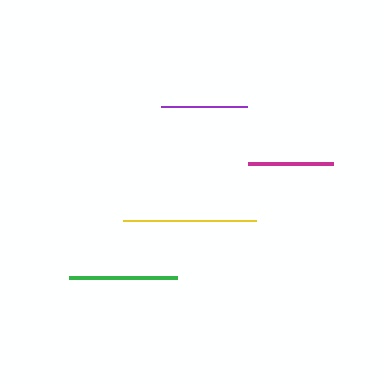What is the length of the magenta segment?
The magenta segment is approximately 85 pixels long.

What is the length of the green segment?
The green segment is approximately 108 pixels long.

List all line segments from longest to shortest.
From longest to shortest: yellow, green, purple, magenta.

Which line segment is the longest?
The yellow line is the longest at approximately 133 pixels.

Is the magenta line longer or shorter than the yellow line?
The yellow line is longer than the magenta line.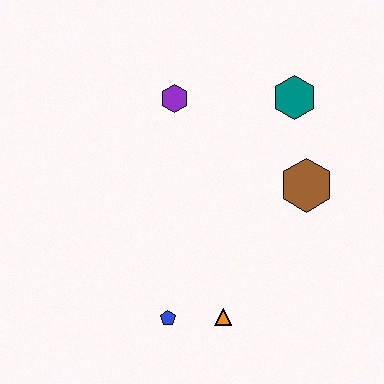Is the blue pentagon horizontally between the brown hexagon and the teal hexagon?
No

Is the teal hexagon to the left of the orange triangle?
No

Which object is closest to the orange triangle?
The blue pentagon is closest to the orange triangle.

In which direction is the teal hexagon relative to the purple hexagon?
The teal hexagon is to the right of the purple hexagon.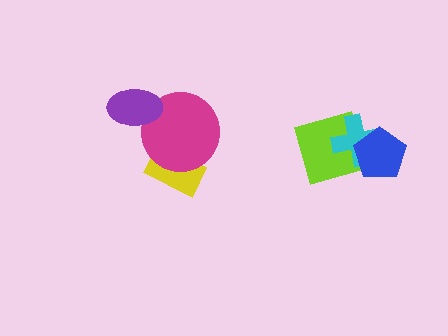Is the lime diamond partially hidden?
Yes, it is partially covered by another shape.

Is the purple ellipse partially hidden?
No, no other shape covers it.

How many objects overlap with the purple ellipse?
1 object overlaps with the purple ellipse.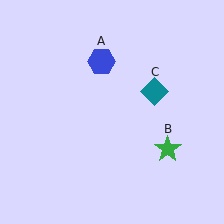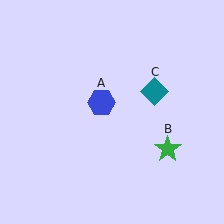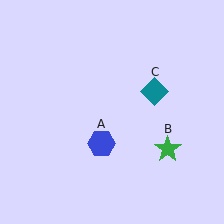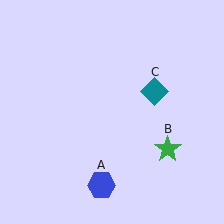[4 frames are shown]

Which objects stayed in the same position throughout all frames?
Green star (object B) and teal diamond (object C) remained stationary.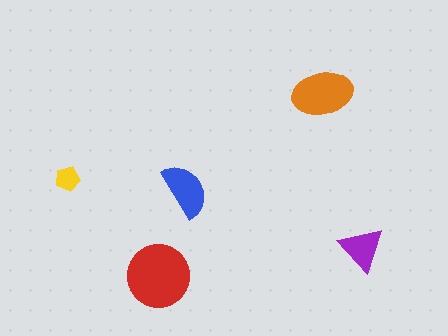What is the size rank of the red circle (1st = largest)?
1st.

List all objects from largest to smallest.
The red circle, the orange ellipse, the blue semicircle, the purple triangle, the yellow pentagon.